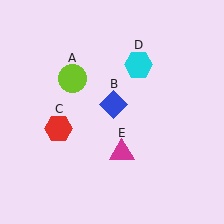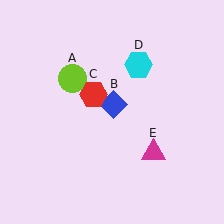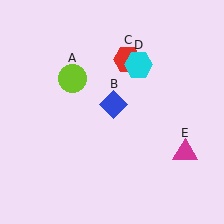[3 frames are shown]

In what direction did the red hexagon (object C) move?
The red hexagon (object C) moved up and to the right.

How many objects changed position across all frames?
2 objects changed position: red hexagon (object C), magenta triangle (object E).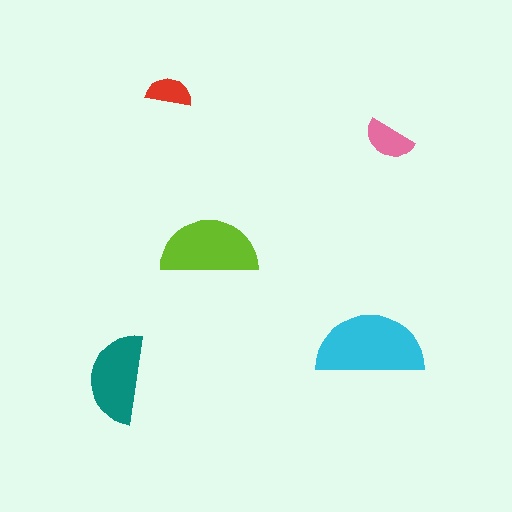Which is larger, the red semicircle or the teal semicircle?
The teal one.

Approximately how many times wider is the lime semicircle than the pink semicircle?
About 2 times wider.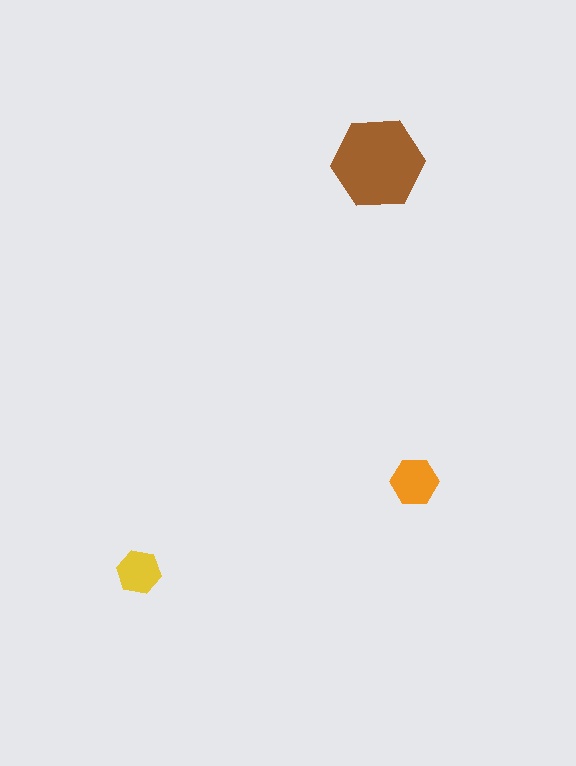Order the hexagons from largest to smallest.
the brown one, the orange one, the yellow one.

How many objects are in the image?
There are 3 objects in the image.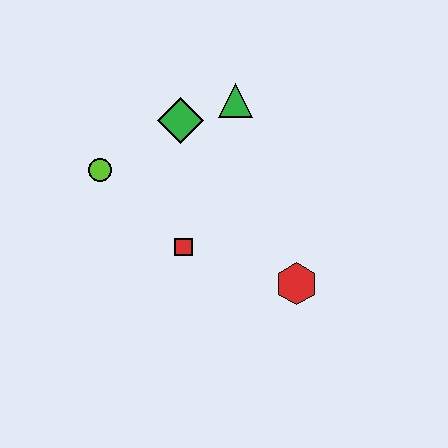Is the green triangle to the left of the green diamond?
No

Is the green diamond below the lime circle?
No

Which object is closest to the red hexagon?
The red square is closest to the red hexagon.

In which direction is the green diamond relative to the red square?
The green diamond is above the red square.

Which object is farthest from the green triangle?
The red hexagon is farthest from the green triangle.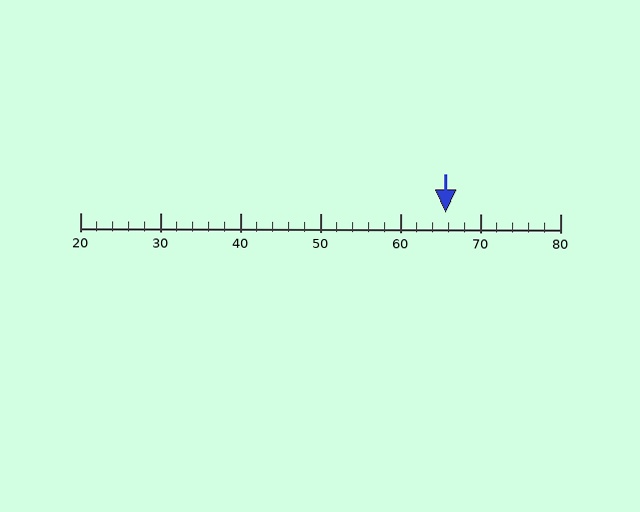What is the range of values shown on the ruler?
The ruler shows values from 20 to 80.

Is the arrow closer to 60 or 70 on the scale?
The arrow is closer to 70.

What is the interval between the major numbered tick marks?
The major tick marks are spaced 10 units apart.